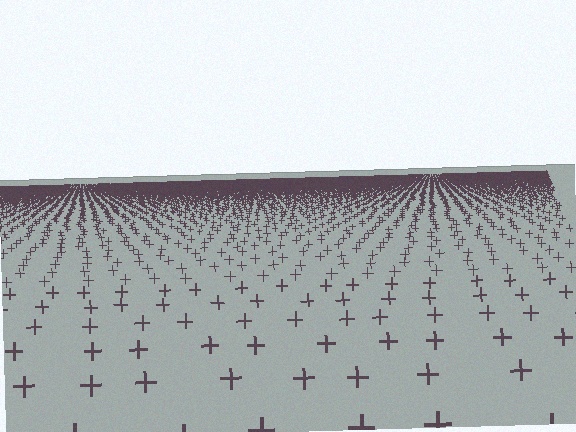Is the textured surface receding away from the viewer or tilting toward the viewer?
The surface is receding away from the viewer. Texture elements get smaller and denser toward the top.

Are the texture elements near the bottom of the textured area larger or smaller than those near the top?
Larger. Near the bottom, elements are closer to the viewer and appear at a bigger on-screen size.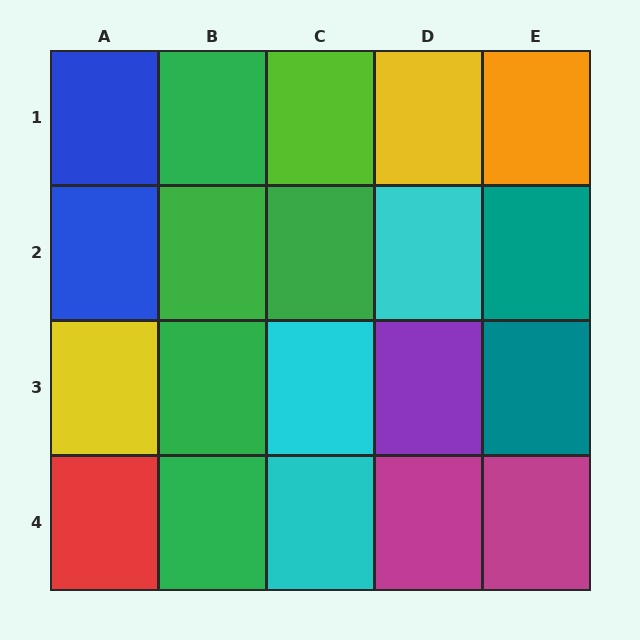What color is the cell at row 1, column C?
Lime.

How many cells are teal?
2 cells are teal.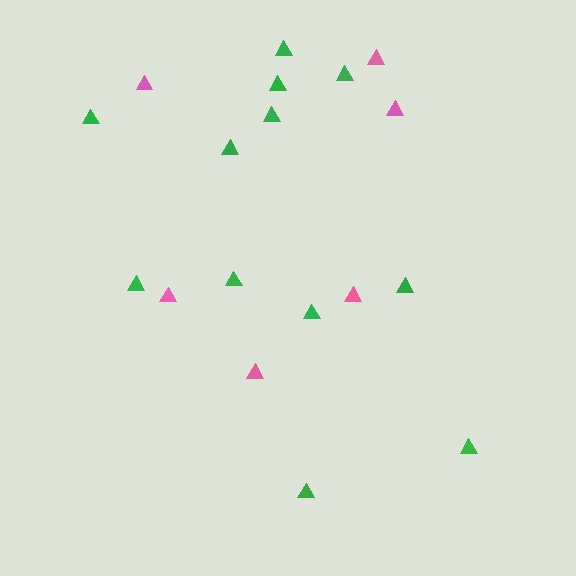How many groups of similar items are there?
There are 2 groups: one group of pink triangles (6) and one group of green triangles (12).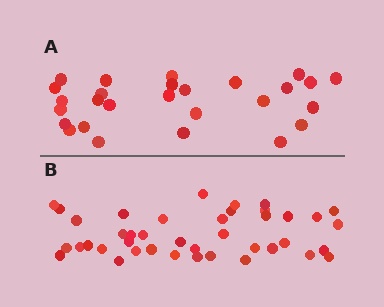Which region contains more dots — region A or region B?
Region B (the bottom region) has more dots.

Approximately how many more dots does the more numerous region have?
Region B has approximately 15 more dots than region A.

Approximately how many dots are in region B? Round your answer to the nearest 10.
About 40 dots. (The exact count is 41, which rounds to 40.)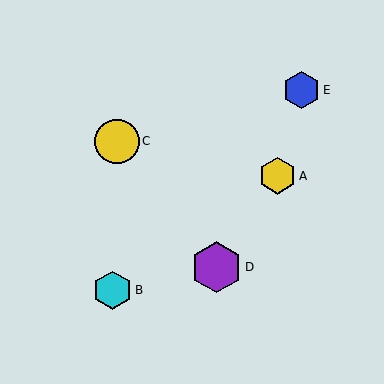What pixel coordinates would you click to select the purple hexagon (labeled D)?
Click at (216, 267) to select the purple hexagon D.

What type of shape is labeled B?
Shape B is a cyan hexagon.